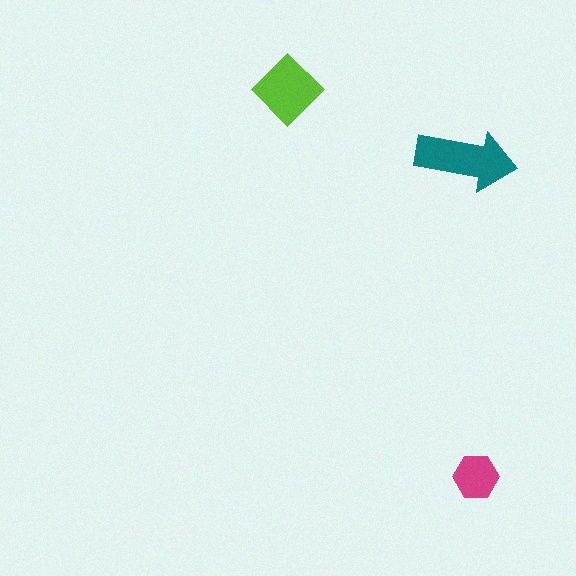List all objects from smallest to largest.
The magenta hexagon, the lime diamond, the teal arrow.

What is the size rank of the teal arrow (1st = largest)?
1st.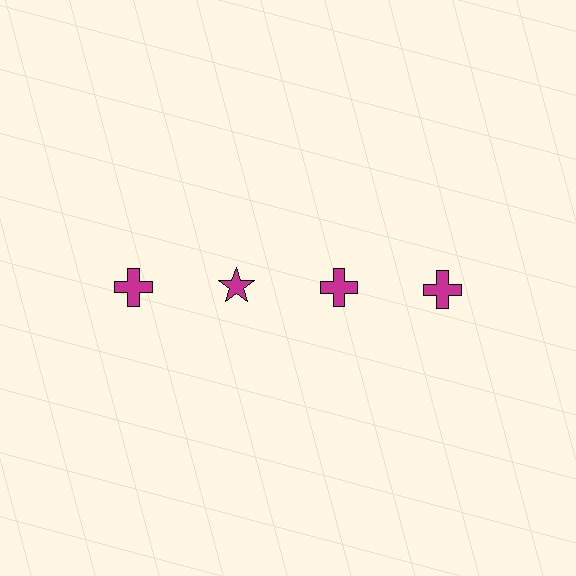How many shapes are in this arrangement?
There are 4 shapes arranged in a grid pattern.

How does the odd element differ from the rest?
It has a different shape: star instead of cross.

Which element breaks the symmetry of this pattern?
The magenta star in the top row, second from left column breaks the symmetry. All other shapes are magenta crosses.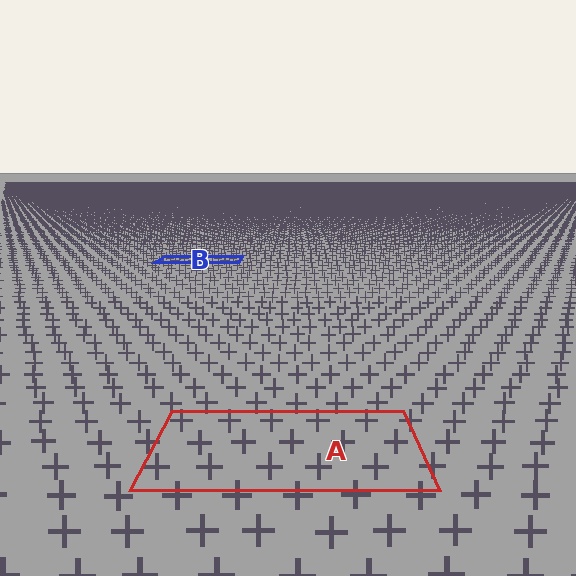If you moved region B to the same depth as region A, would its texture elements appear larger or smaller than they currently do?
They would appear larger. At a closer depth, the same texture elements are projected at a bigger on-screen size.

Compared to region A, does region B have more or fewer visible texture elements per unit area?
Region B has more texture elements per unit area — they are packed more densely because it is farther away.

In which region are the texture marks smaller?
The texture marks are smaller in region B, because it is farther away.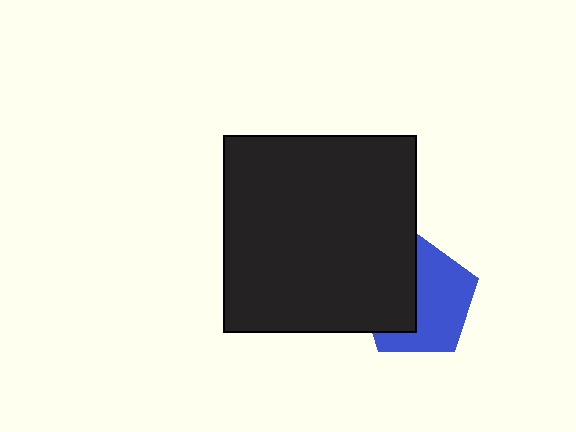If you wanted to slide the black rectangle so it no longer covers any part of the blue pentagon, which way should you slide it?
Slide it left — that is the most direct way to separate the two shapes.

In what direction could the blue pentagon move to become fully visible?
The blue pentagon could move right. That would shift it out from behind the black rectangle entirely.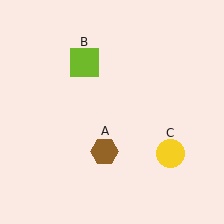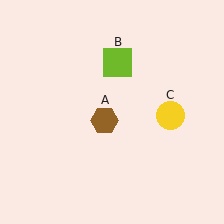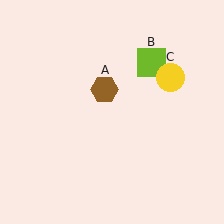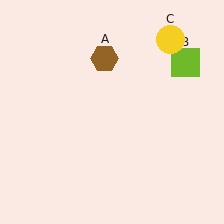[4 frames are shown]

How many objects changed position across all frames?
3 objects changed position: brown hexagon (object A), lime square (object B), yellow circle (object C).